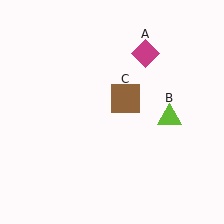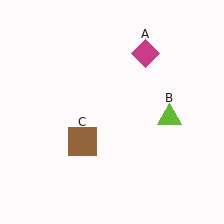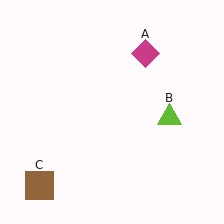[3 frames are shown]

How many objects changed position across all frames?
1 object changed position: brown square (object C).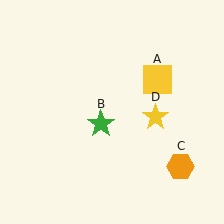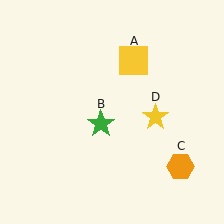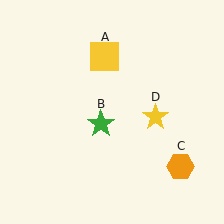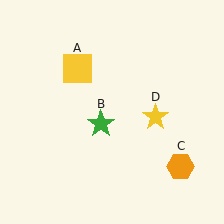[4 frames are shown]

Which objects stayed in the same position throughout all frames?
Green star (object B) and orange hexagon (object C) and yellow star (object D) remained stationary.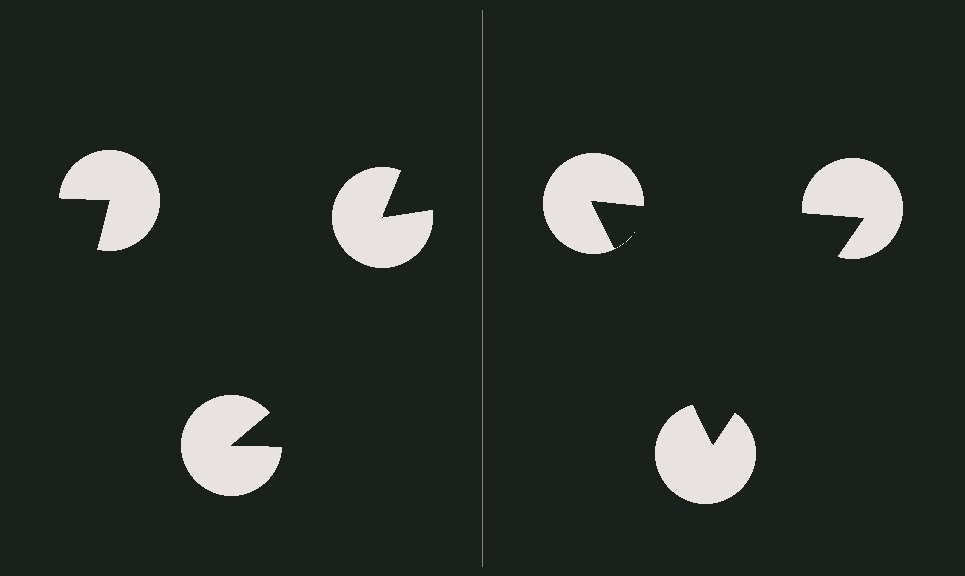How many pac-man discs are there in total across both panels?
6 — 3 on each side.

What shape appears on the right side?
An illusory triangle.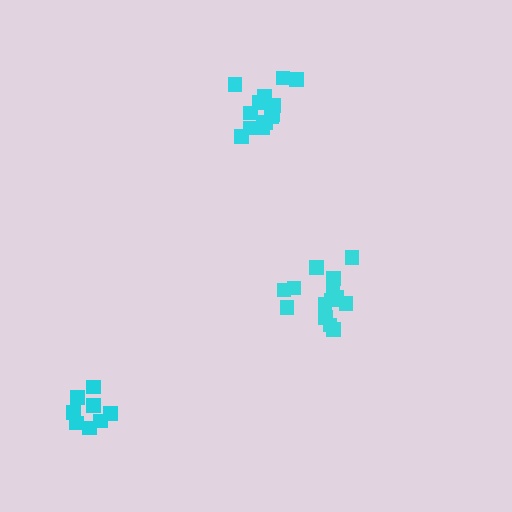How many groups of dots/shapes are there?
There are 3 groups.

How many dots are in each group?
Group 1: 14 dots, Group 2: 8 dots, Group 3: 14 dots (36 total).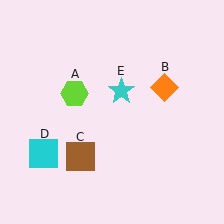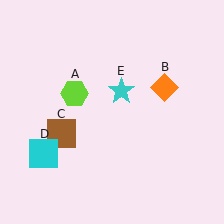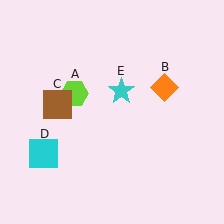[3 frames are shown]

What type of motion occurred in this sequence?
The brown square (object C) rotated clockwise around the center of the scene.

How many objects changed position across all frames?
1 object changed position: brown square (object C).